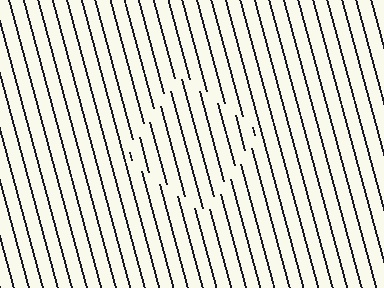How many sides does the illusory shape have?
4 sides — the line-ends trace a square.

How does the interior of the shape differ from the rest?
The interior of the shape contains the same grating, shifted by half a period — the contour is defined by the phase discontinuity where line-ends from the inner and outer gratings abut.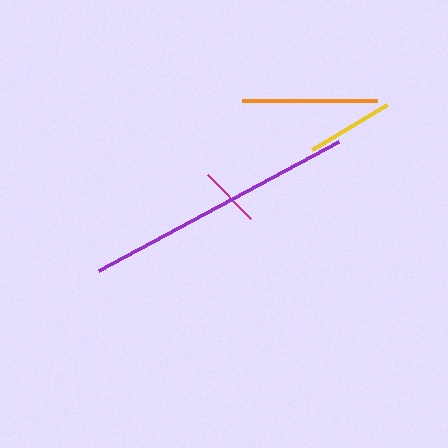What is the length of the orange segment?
The orange segment is approximately 135 pixels long.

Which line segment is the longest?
The purple line is the longest at approximately 272 pixels.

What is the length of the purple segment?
The purple segment is approximately 272 pixels long.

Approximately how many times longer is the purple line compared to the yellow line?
The purple line is approximately 3.1 times the length of the yellow line.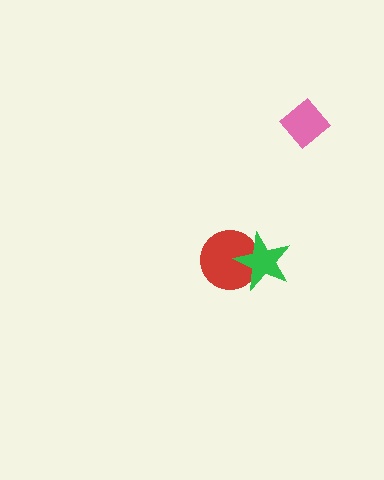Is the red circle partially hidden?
Yes, it is partially covered by another shape.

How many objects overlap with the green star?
1 object overlaps with the green star.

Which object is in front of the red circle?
The green star is in front of the red circle.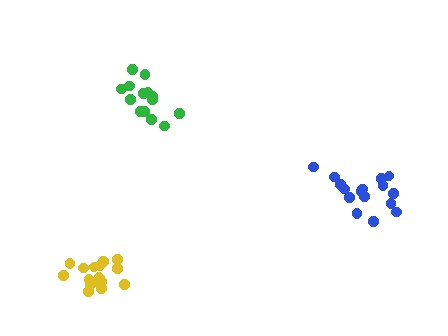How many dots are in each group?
Group 1: 18 dots, Group 2: 14 dots, Group 3: 16 dots (48 total).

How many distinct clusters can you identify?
There are 3 distinct clusters.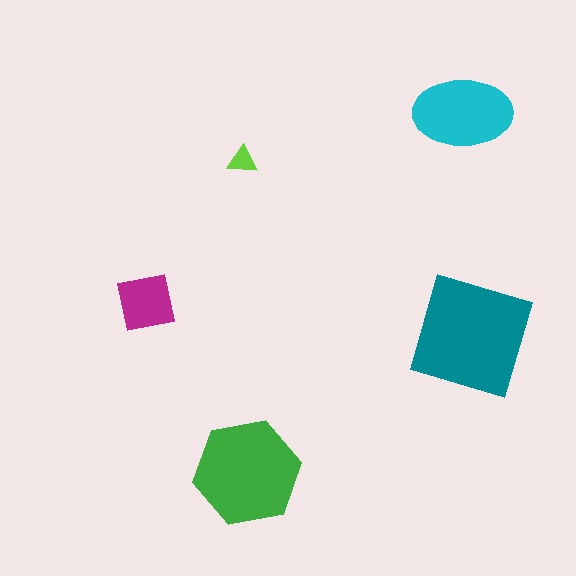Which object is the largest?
The teal square.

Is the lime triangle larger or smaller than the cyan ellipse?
Smaller.